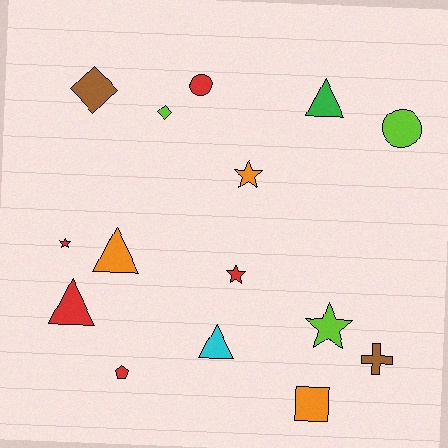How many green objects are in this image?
There is 1 green object.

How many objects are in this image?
There are 15 objects.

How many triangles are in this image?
There are 4 triangles.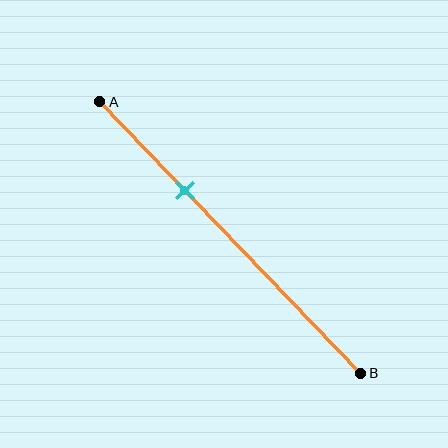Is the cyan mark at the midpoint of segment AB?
No, the mark is at about 35% from A, not at the 50% midpoint.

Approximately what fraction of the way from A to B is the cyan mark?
The cyan mark is approximately 35% of the way from A to B.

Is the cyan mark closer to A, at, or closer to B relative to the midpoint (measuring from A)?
The cyan mark is closer to point A than the midpoint of segment AB.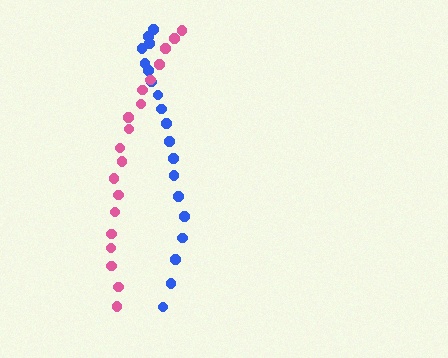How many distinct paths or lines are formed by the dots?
There are 2 distinct paths.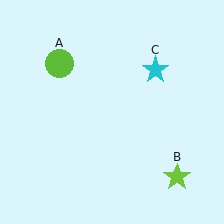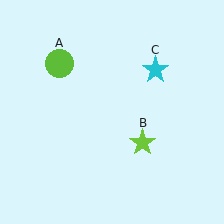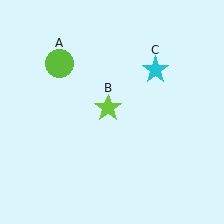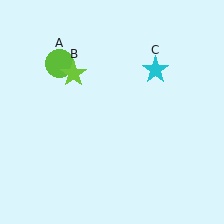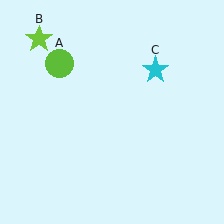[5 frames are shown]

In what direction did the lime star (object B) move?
The lime star (object B) moved up and to the left.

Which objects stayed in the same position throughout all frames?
Lime circle (object A) and cyan star (object C) remained stationary.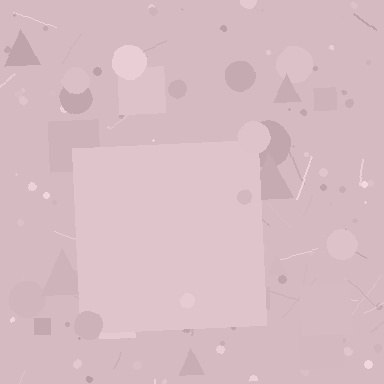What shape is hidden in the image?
A square is hidden in the image.